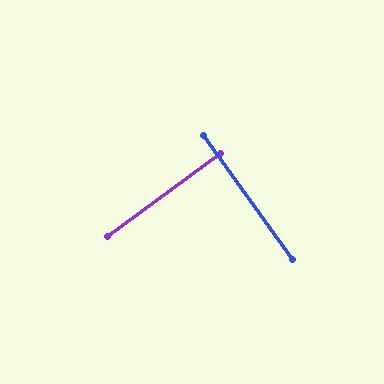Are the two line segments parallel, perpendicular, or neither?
Perpendicular — they meet at approximately 89°.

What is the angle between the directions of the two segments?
Approximately 89 degrees.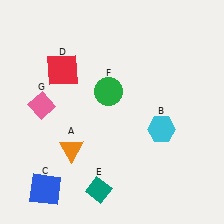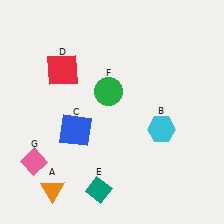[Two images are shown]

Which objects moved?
The objects that moved are: the orange triangle (A), the blue square (C), the pink diamond (G).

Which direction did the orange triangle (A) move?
The orange triangle (A) moved down.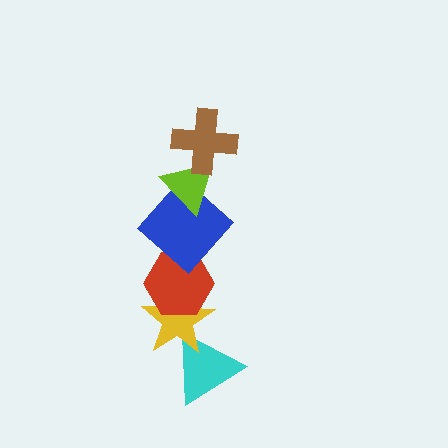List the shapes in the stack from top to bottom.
From top to bottom: the brown cross, the lime triangle, the blue diamond, the red hexagon, the yellow star, the cyan triangle.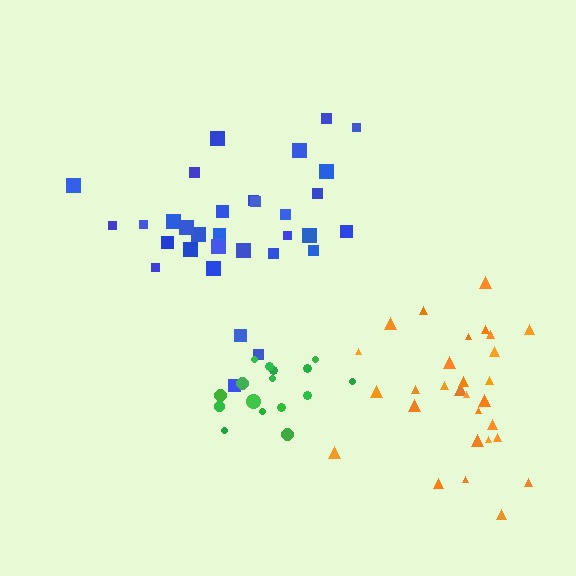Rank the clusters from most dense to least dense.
green, orange, blue.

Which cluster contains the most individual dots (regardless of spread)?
Blue (32).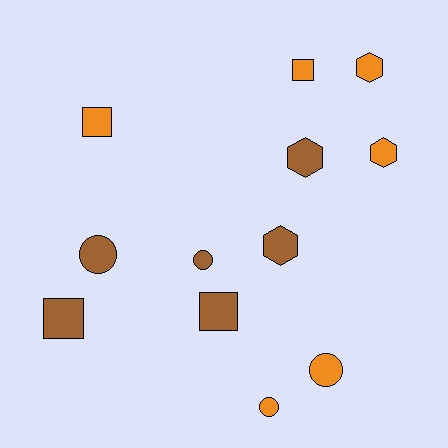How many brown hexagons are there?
There are 2 brown hexagons.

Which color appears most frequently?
Brown, with 6 objects.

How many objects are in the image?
There are 12 objects.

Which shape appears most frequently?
Hexagon, with 4 objects.